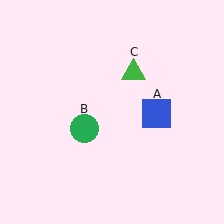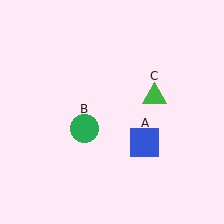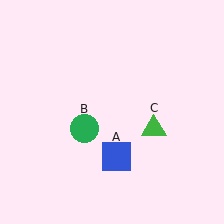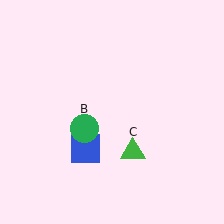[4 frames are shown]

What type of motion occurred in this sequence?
The blue square (object A), green triangle (object C) rotated clockwise around the center of the scene.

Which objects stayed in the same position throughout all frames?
Green circle (object B) remained stationary.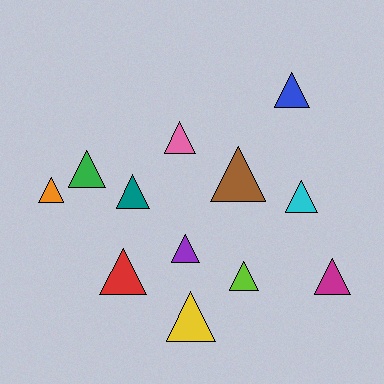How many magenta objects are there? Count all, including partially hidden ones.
There is 1 magenta object.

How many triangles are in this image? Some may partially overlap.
There are 12 triangles.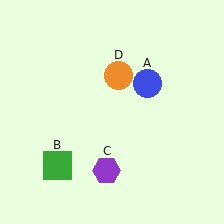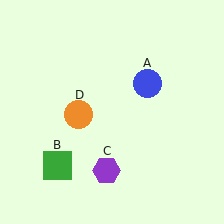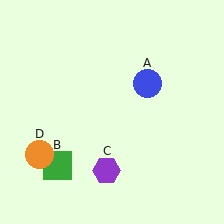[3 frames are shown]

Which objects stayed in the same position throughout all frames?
Blue circle (object A) and green square (object B) and purple hexagon (object C) remained stationary.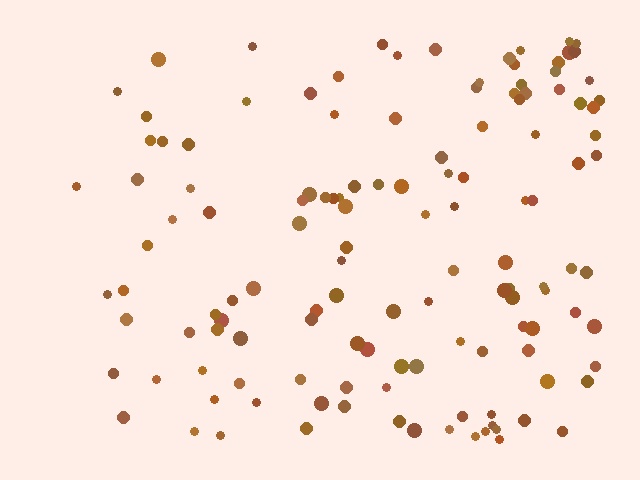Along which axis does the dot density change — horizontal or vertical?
Horizontal.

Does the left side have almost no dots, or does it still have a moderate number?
Still a moderate number, just noticeably fewer than the right.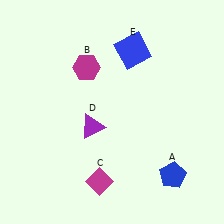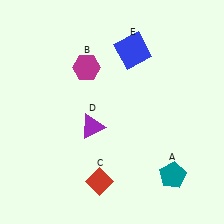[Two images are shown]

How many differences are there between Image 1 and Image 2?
There are 2 differences between the two images.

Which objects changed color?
A changed from blue to teal. C changed from magenta to red.